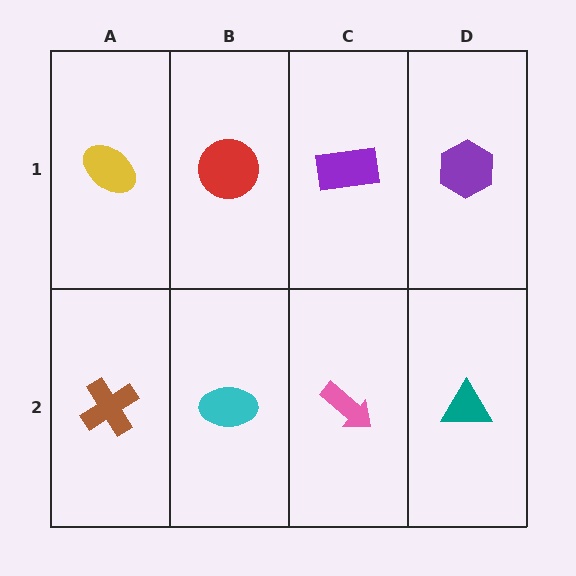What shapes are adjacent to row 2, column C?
A purple rectangle (row 1, column C), a cyan ellipse (row 2, column B), a teal triangle (row 2, column D).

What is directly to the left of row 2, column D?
A pink arrow.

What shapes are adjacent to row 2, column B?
A red circle (row 1, column B), a brown cross (row 2, column A), a pink arrow (row 2, column C).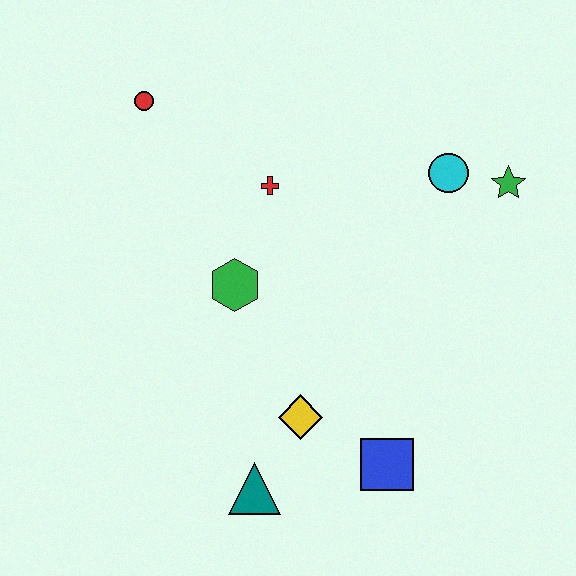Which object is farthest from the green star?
The teal triangle is farthest from the green star.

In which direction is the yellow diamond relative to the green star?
The yellow diamond is below the green star.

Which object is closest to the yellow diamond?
The teal triangle is closest to the yellow diamond.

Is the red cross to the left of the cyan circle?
Yes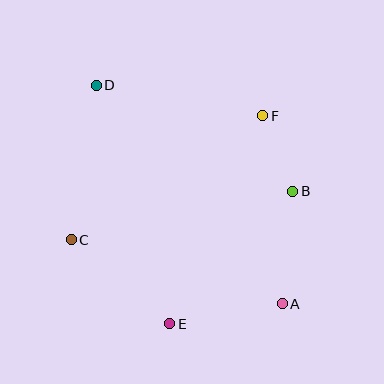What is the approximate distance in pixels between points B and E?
The distance between B and E is approximately 181 pixels.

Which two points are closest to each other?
Points B and F are closest to each other.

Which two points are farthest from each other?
Points A and D are farthest from each other.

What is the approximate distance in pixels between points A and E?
The distance between A and E is approximately 114 pixels.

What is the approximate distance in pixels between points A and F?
The distance between A and F is approximately 189 pixels.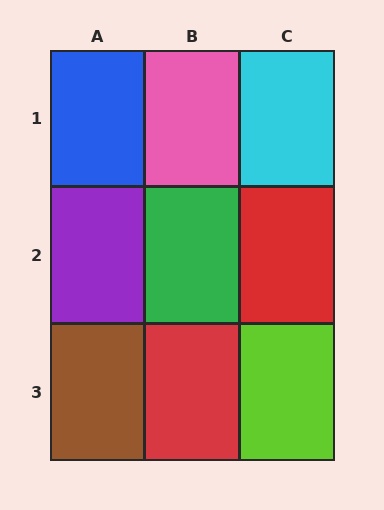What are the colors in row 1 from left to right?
Blue, pink, cyan.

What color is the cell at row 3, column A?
Brown.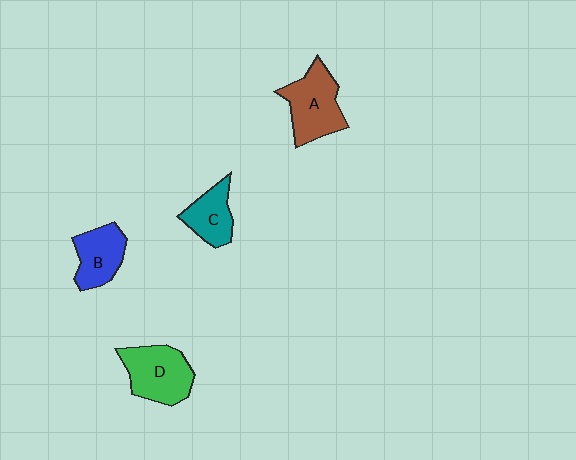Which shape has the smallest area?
Shape C (teal).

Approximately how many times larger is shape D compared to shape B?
Approximately 1.3 times.